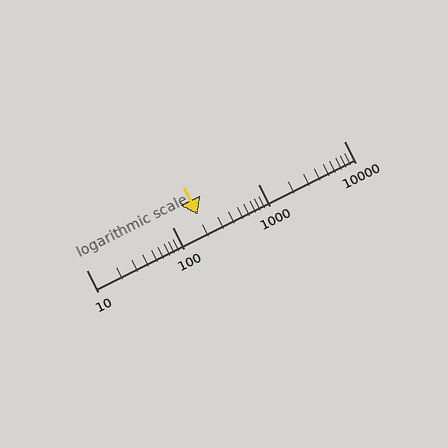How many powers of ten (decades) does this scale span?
The scale spans 3 decades, from 10 to 10000.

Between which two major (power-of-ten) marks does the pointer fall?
The pointer is between 100 and 1000.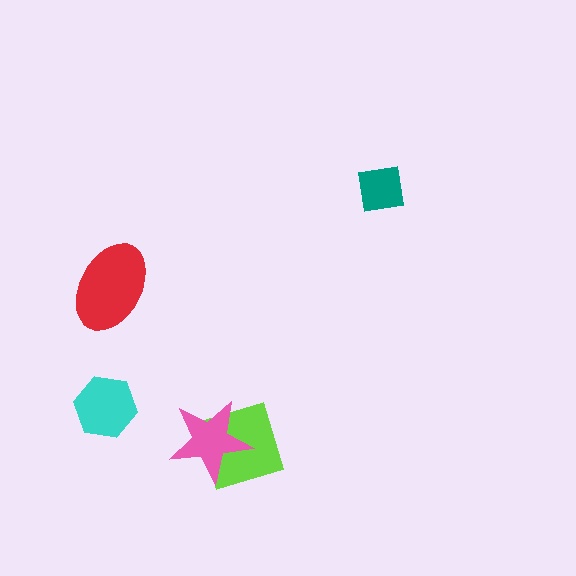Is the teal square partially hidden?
No, no other shape covers it.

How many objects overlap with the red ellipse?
0 objects overlap with the red ellipse.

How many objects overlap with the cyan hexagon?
0 objects overlap with the cyan hexagon.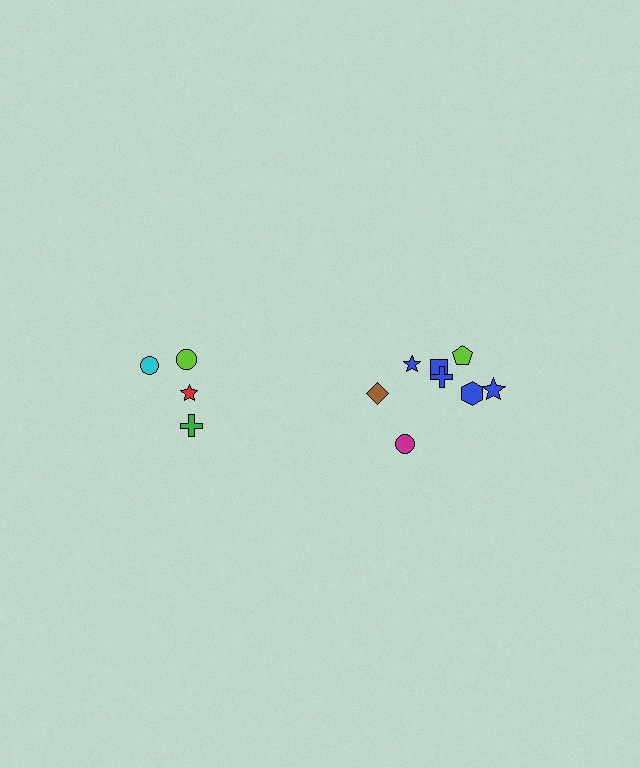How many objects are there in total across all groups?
There are 12 objects.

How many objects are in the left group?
There are 4 objects.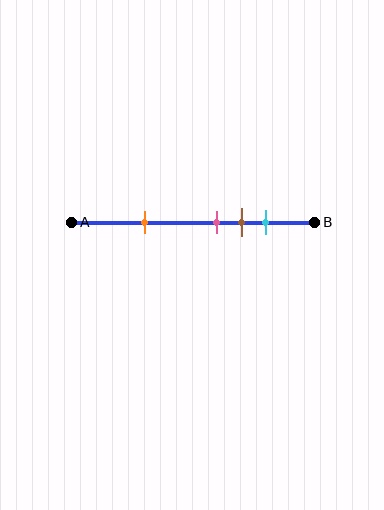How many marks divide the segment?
There are 4 marks dividing the segment.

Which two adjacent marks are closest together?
The pink and brown marks are the closest adjacent pair.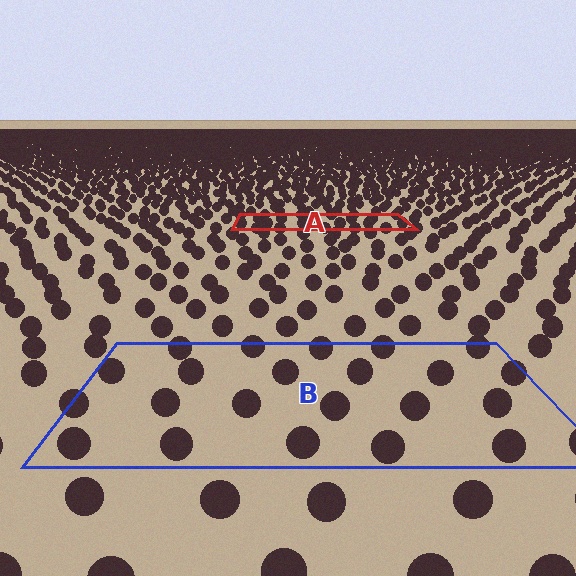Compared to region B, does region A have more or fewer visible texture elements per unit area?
Region A has more texture elements per unit area — they are packed more densely because it is farther away.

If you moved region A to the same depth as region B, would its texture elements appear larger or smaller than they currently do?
They would appear larger. At a closer depth, the same texture elements are projected at a bigger on-screen size.